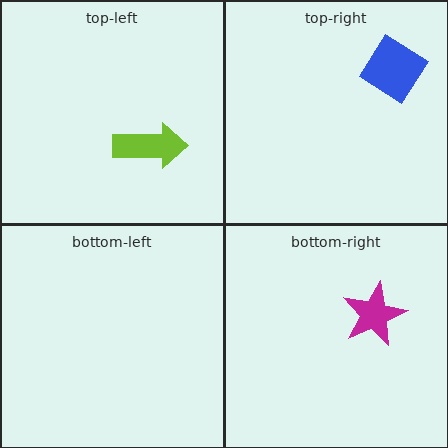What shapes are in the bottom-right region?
The magenta star.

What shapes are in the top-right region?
The blue diamond.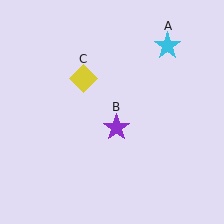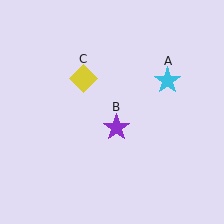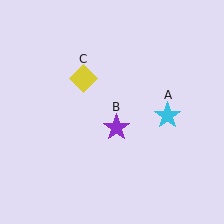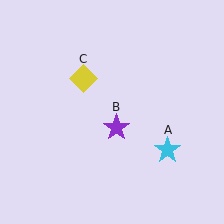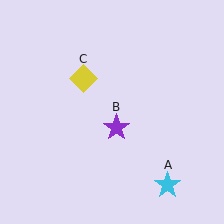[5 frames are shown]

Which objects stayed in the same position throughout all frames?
Purple star (object B) and yellow diamond (object C) remained stationary.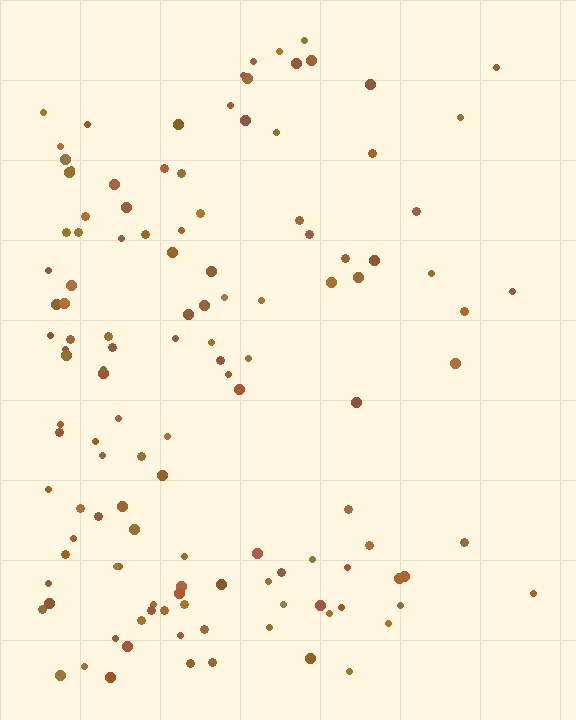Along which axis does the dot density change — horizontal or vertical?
Horizontal.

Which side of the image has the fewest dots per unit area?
The right.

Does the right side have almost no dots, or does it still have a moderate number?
Still a moderate number, just noticeably fewer than the left.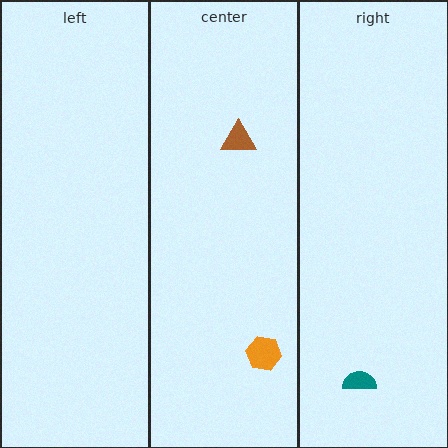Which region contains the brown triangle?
The center region.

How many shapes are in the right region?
1.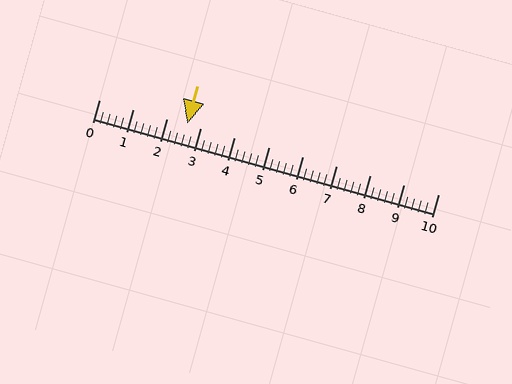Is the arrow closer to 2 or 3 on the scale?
The arrow is closer to 3.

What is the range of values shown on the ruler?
The ruler shows values from 0 to 10.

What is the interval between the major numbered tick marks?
The major tick marks are spaced 1 units apart.